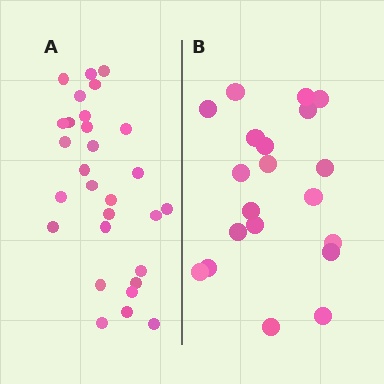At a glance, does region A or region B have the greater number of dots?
Region A (the left region) has more dots.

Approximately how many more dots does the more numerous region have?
Region A has roughly 8 or so more dots than region B.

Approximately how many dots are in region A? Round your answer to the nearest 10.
About 30 dots. (The exact count is 29, which rounds to 30.)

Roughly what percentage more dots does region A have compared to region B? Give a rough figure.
About 45% more.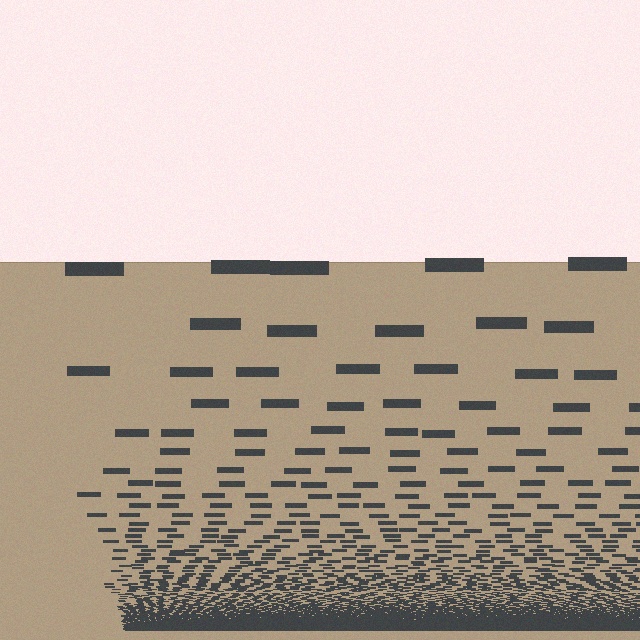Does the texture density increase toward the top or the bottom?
Density increases toward the bottom.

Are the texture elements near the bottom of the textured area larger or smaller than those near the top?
Smaller. The gradient is inverted — elements near the bottom are smaller and denser.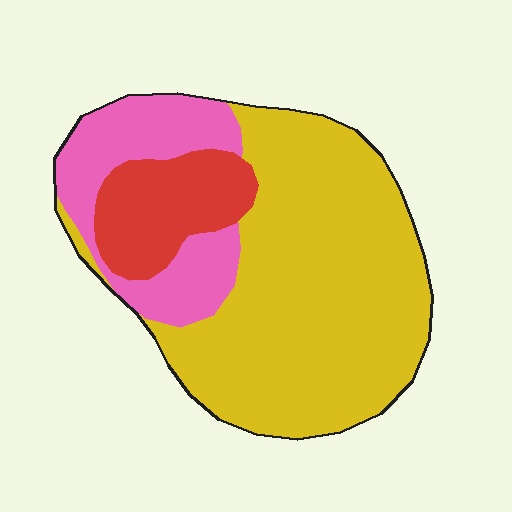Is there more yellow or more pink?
Yellow.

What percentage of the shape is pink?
Pink covers 21% of the shape.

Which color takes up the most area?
Yellow, at roughly 65%.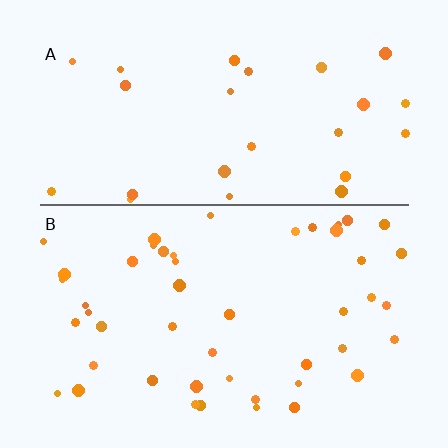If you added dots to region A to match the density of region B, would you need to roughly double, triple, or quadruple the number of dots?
Approximately double.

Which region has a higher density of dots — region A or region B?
B (the bottom).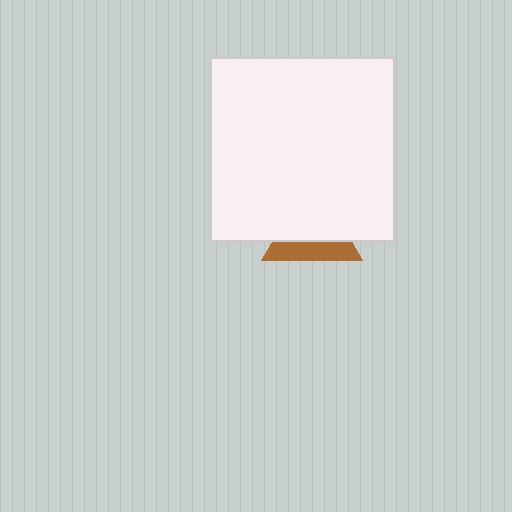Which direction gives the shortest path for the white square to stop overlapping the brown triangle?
Moving up gives the shortest separation.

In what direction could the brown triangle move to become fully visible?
The brown triangle could move down. That would shift it out from behind the white square entirely.